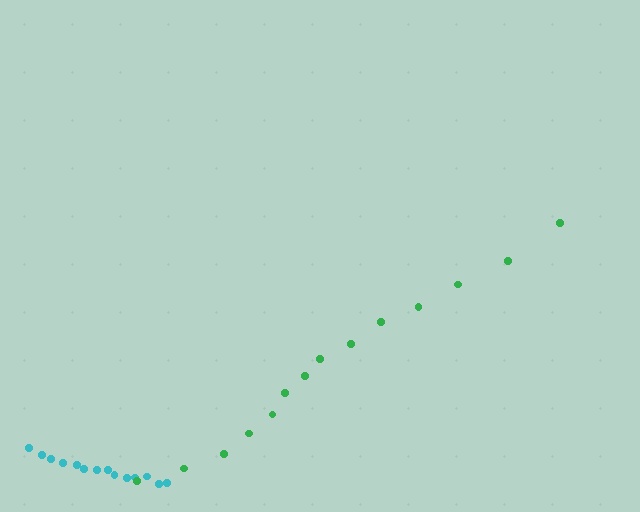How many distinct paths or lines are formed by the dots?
There are 2 distinct paths.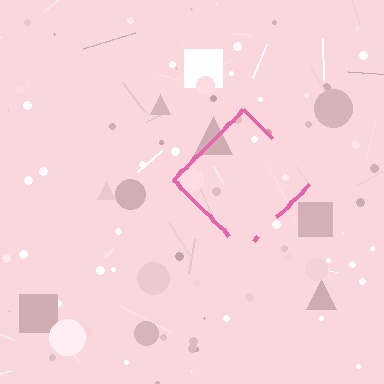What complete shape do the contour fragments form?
The contour fragments form a diamond.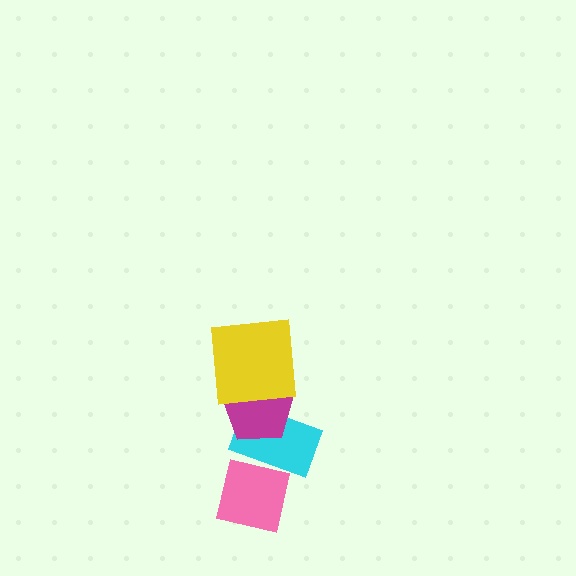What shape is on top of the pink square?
The cyan rectangle is on top of the pink square.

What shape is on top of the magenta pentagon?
The yellow square is on top of the magenta pentagon.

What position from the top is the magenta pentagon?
The magenta pentagon is 2nd from the top.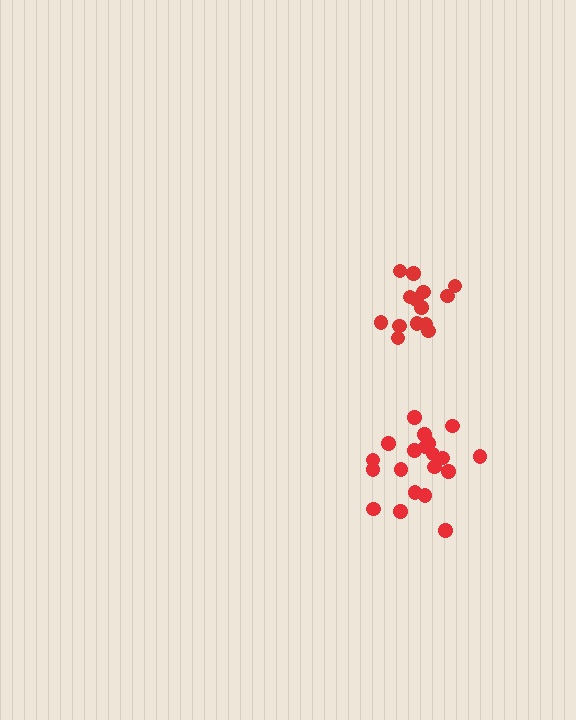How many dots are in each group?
Group 1: 14 dots, Group 2: 20 dots (34 total).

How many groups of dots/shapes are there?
There are 2 groups.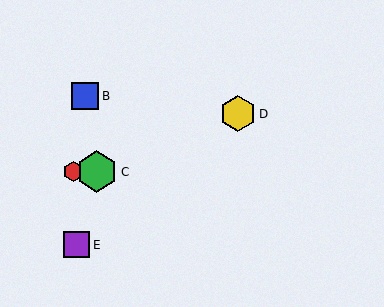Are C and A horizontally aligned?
Yes, both are at y≈172.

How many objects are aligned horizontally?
2 objects (A, C) are aligned horizontally.